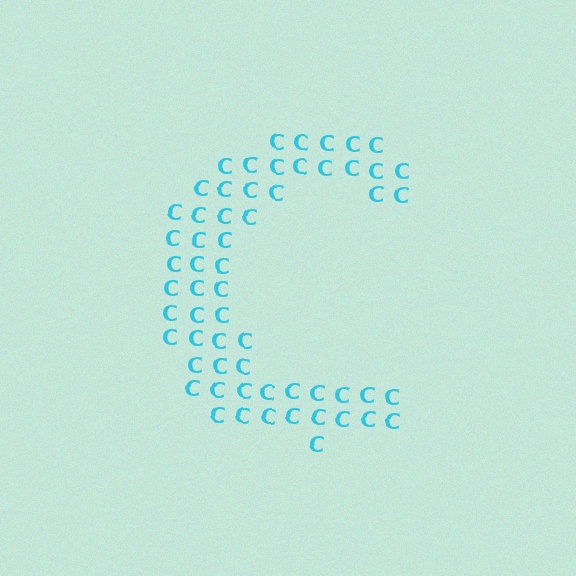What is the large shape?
The large shape is the letter C.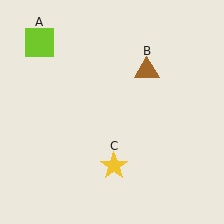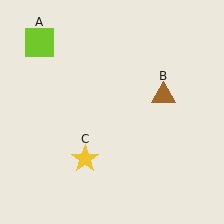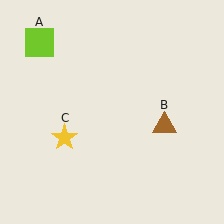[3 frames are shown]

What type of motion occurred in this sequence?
The brown triangle (object B), yellow star (object C) rotated clockwise around the center of the scene.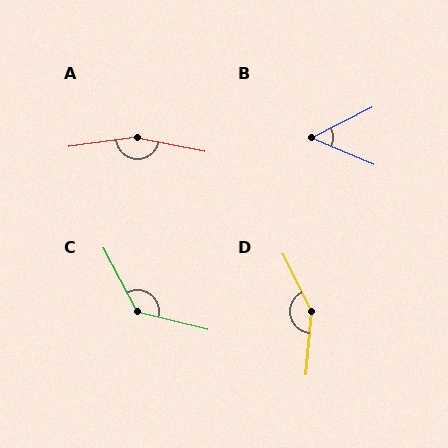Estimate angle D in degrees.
Approximately 148 degrees.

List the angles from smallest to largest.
B (49°), C (132°), D (148°), A (161°).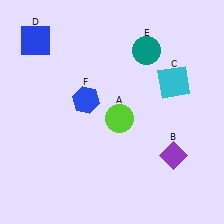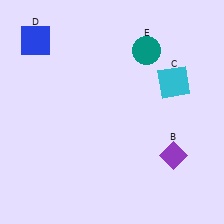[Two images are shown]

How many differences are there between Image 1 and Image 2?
There are 2 differences between the two images.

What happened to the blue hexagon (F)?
The blue hexagon (F) was removed in Image 2. It was in the top-left area of Image 1.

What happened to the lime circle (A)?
The lime circle (A) was removed in Image 2. It was in the bottom-right area of Image 1.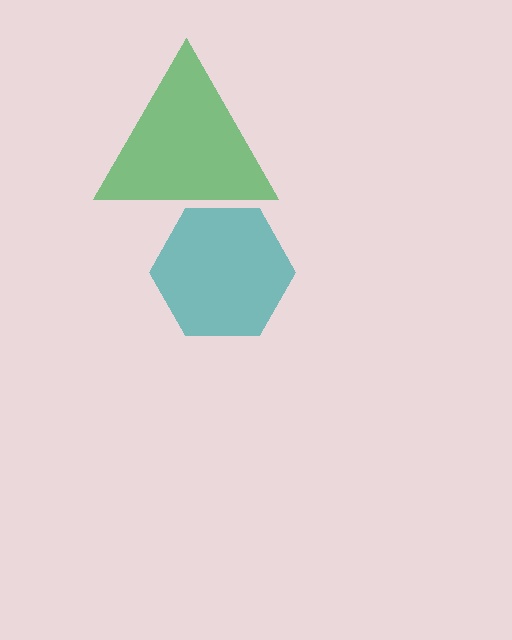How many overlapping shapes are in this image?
There are 2 overlapping shapes in the image.